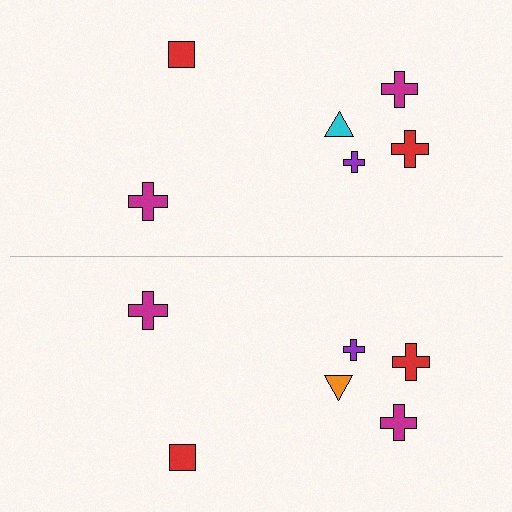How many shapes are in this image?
There are 12 shapes in this image.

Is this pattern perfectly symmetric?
No, the pattern is not perfectly symmetric. The orange triangle on the bottom side breaks the symmetry — its mirror counterpart is cyan.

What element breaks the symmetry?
The orange triangle on the bottom side breaks the symmetry — its mirror counterpart is cyan.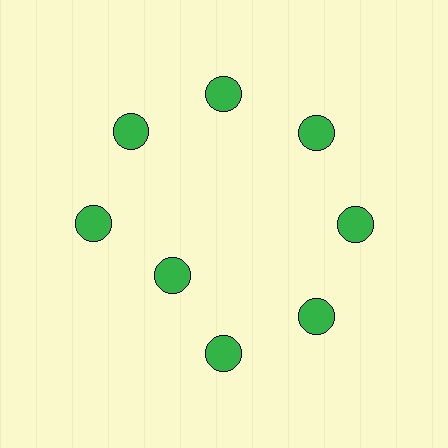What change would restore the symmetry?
The symmetry would be restored by moving it outward, back onto the ring so that all 8 circles sit at equal angles and equal distance from the center.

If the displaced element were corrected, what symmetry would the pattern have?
It would have 8-fold rotational symmetry — the pattern would map onto itself every 45 degrees.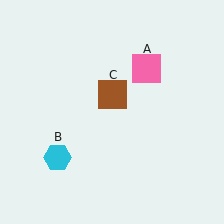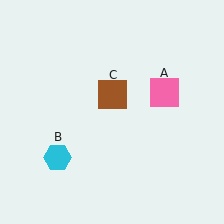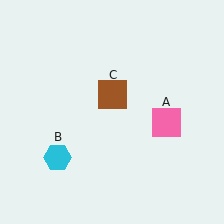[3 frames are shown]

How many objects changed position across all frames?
1 object changed position: pink square (object A).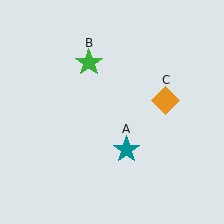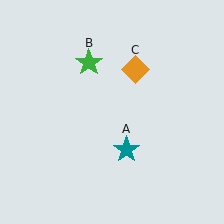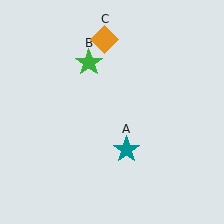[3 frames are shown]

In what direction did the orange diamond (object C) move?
The orange diamond (object C) moved up and to the left.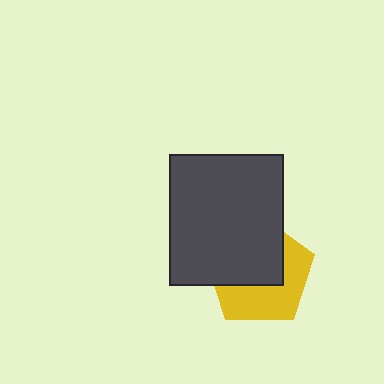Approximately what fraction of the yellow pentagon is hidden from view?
Roughly 52% of the yellow pentagon is hidden behind the dark gray rectangle.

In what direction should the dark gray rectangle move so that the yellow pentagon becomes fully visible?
The dark gray rectangle should move toward the upper-left. That is the shortest direction to clear the overlap and leave the yellow pentagon fully visible.